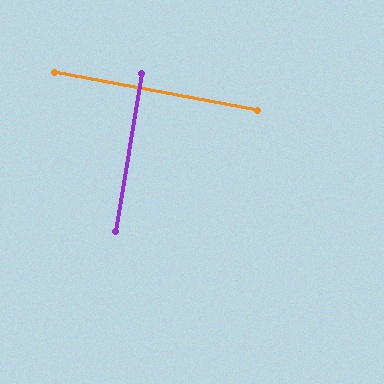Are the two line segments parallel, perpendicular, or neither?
Perpendicular — they meet at approximately 89°.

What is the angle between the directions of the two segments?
Approximately 89 degrees.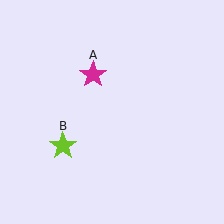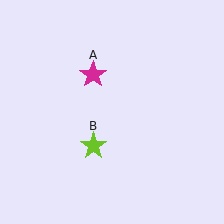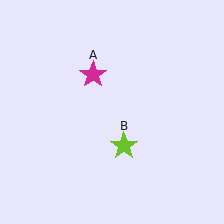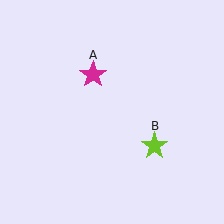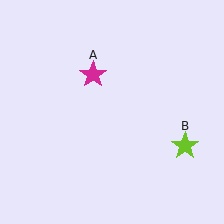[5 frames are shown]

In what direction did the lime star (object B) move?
The lime star (object B) moved right.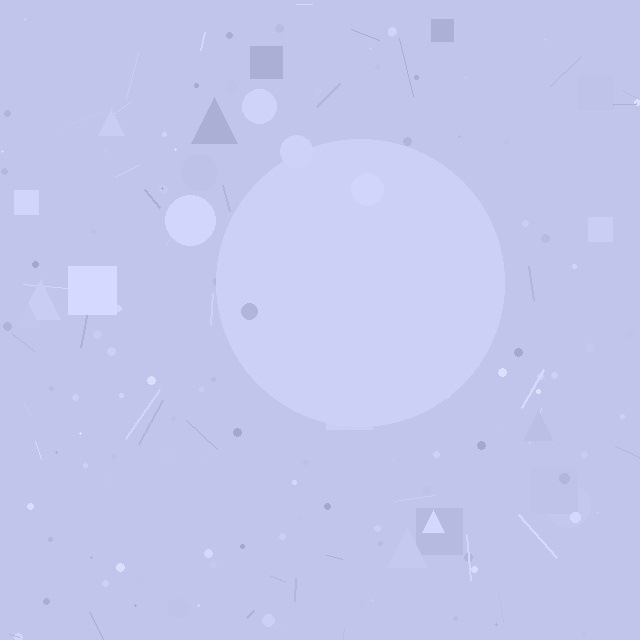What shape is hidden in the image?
A circle is hidden in the image.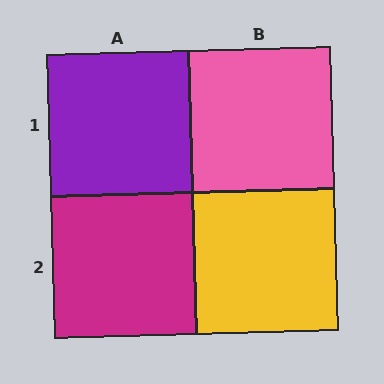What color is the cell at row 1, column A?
Purple.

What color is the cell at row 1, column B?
Pink.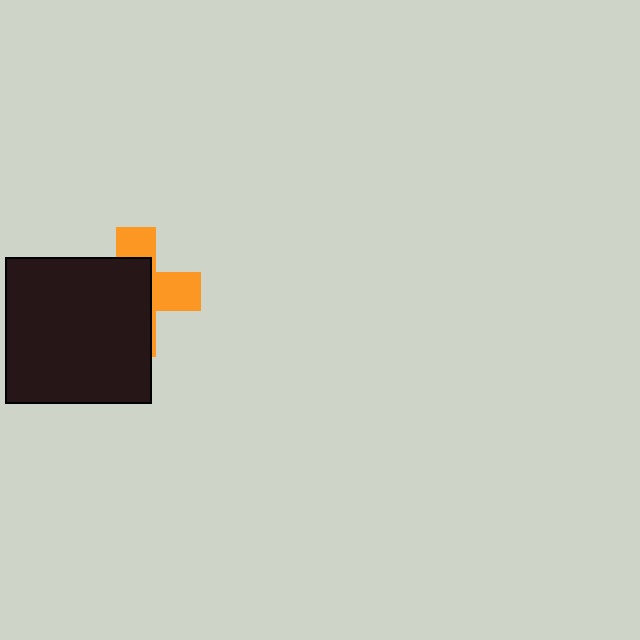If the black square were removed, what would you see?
You would see the complete orange cross.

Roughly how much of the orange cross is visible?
A small part of it is visible (roughly 39%).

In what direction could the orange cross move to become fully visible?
The orange cross could move right. That would shift it out from behind the black square entirely.